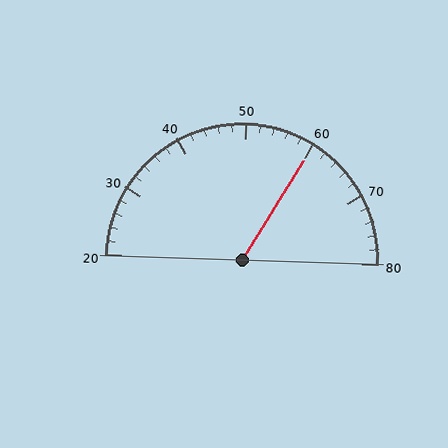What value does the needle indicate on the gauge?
The needle indicates approximately 60.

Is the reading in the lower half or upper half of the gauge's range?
The reading is in the upper half of the range (20 to 80).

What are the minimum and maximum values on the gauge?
The gauge ranges from 20 to 80.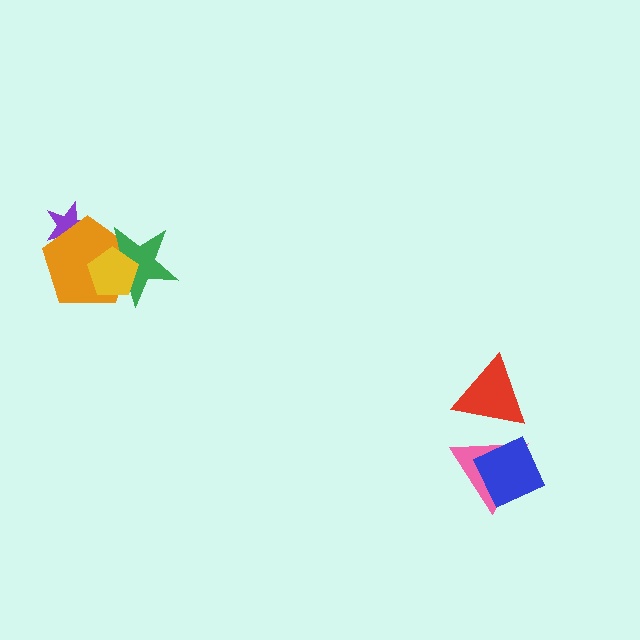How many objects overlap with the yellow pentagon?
2 objects overlap with the yellow pentagon.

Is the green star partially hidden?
Yes, it is partially covered by another shape.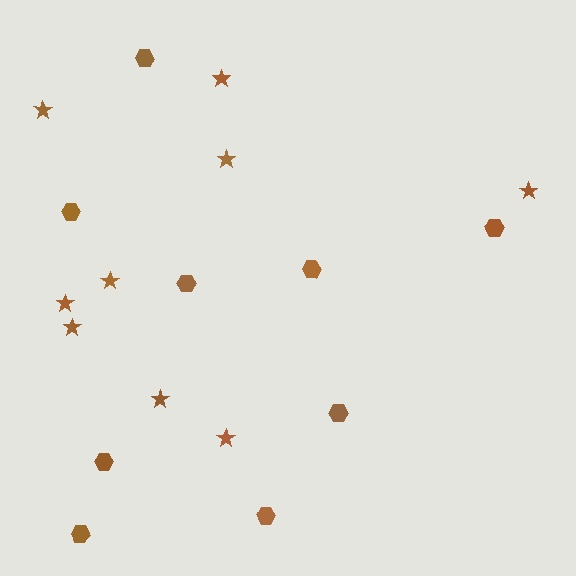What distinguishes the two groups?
There are 2 groups: one group of stars (9) and one group of hexagons (9).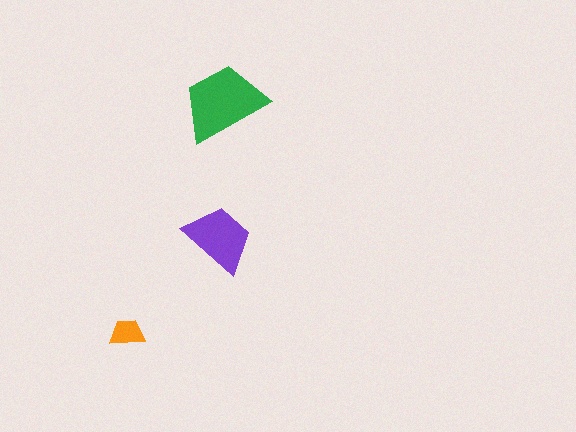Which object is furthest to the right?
The green trapezoid is rightmost.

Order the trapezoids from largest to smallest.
the green one, the purple one, the orange one.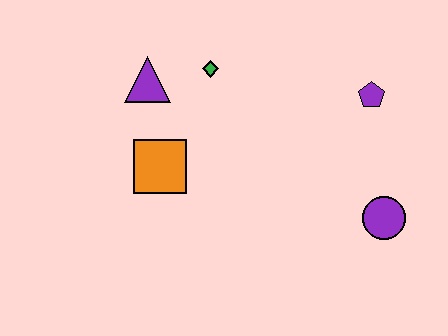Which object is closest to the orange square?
The purple triangle is closest to the orange square.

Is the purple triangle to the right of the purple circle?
No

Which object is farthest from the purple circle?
The purple triangle is farthest from the purple circle.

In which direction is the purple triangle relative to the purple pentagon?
The purple triangle is to the left of the purple pentagon.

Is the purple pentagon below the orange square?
No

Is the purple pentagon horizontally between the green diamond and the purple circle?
Yes